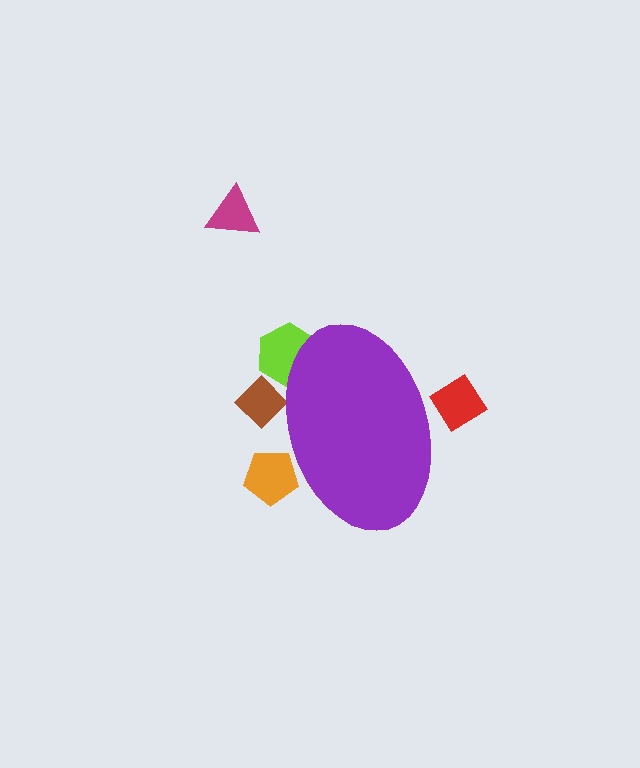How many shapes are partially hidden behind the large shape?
4 shapes are partially hidden.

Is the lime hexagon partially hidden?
Yes, the lime hexagon is partially hidden behind the purple ellipse.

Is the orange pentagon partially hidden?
Yes, the orange pentagon is partially hidden behind the purple ellipse.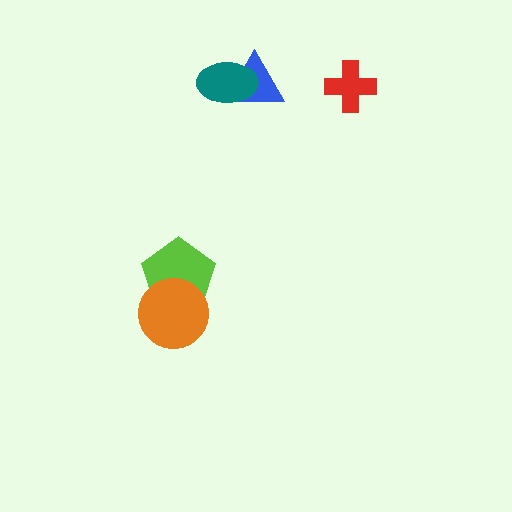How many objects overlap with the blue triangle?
1 object overlaps with the blue triangle.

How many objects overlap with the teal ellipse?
1 object overlaps with the teal ellipse.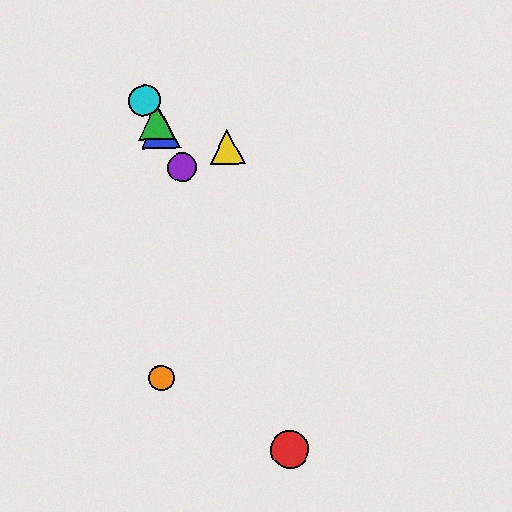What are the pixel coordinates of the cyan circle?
The cyan circle is at (145, 100).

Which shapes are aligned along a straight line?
The blue triangle, the green triangle, the purple circle, the cyan circle are aligned along a straight line.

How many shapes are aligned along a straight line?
4 shapes (the blue triangle, the green triangle, the purple circle, the cyan circle) are aligned along a straight line.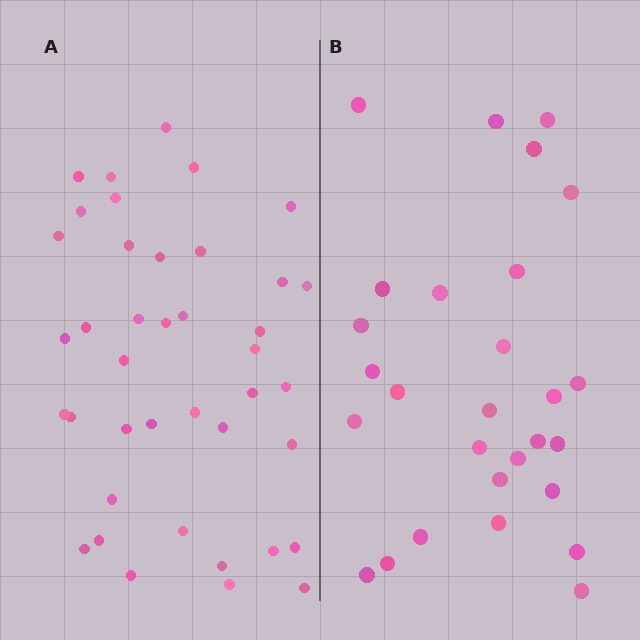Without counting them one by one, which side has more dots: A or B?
Region A (the left region) has more dots.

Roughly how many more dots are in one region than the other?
Region A has roughly 12 or so more dots than region B.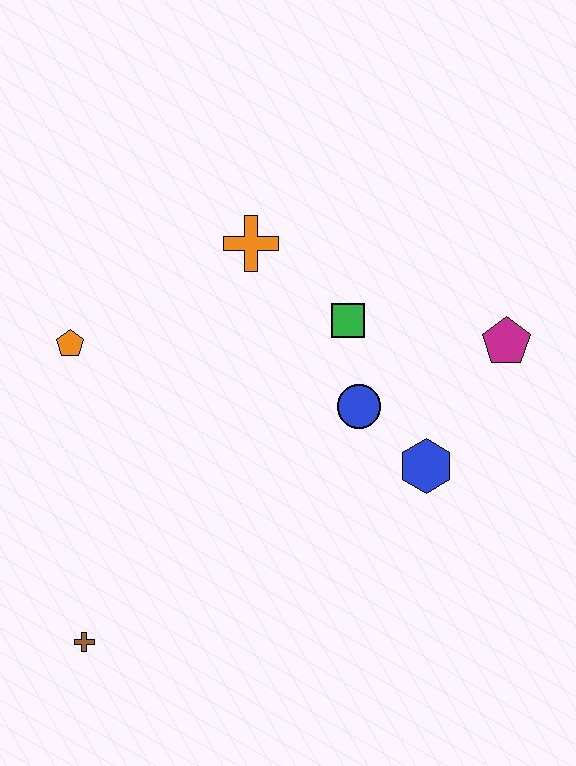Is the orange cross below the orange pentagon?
No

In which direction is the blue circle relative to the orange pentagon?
The blue circle is to the right of the orange pentagon.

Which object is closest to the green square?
The blue circle is closest to the green square.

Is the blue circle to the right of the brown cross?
Yes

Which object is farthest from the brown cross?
The magenta pentagon is farthest from the brown cross.